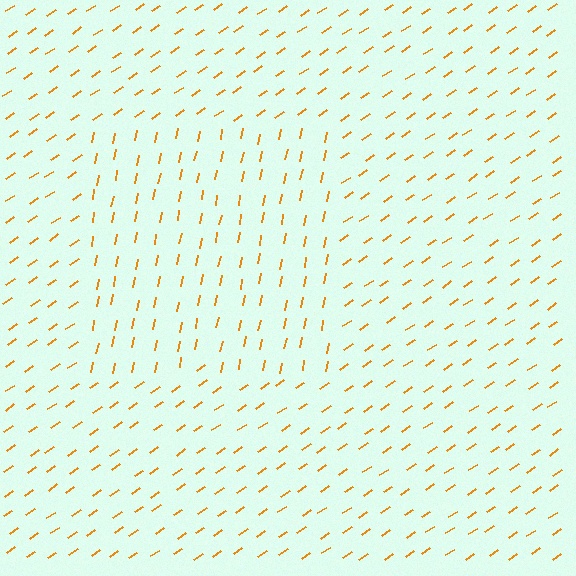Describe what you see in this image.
The image is filled with small orange line segments. A rectangle region in the image has lines oriented differently from the surrounding lines, creating a visible texture boundary.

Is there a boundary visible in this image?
Yes, there is a texture boundary formed by a change in line orientation.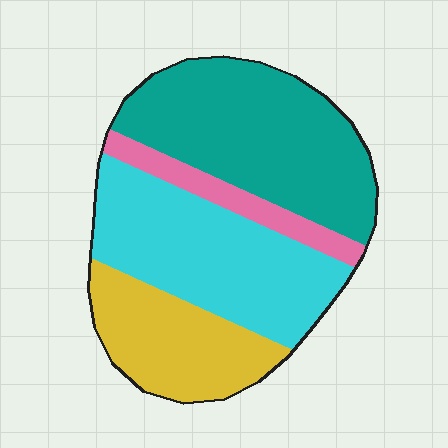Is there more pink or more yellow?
Yellow.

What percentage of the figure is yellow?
Yellow takes up between a sixth and a third of the figure.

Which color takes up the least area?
Pink, at roughly 10%.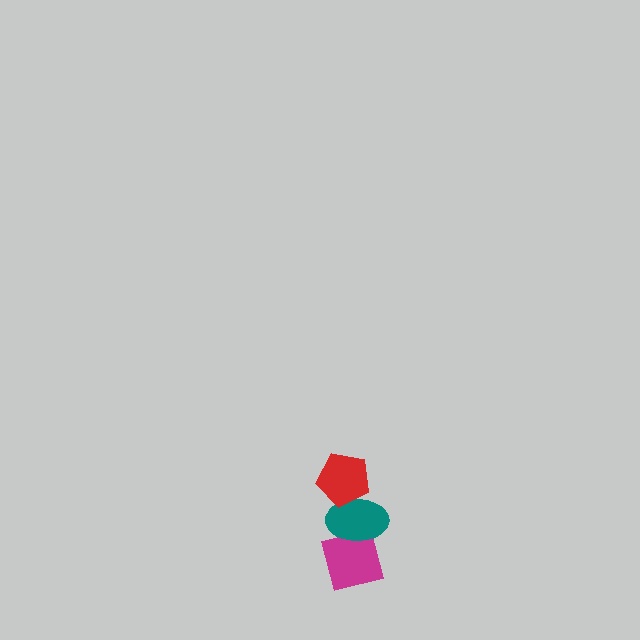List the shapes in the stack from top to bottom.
From top to bottom: the red pentagon, the teal ellipse, the magenta square.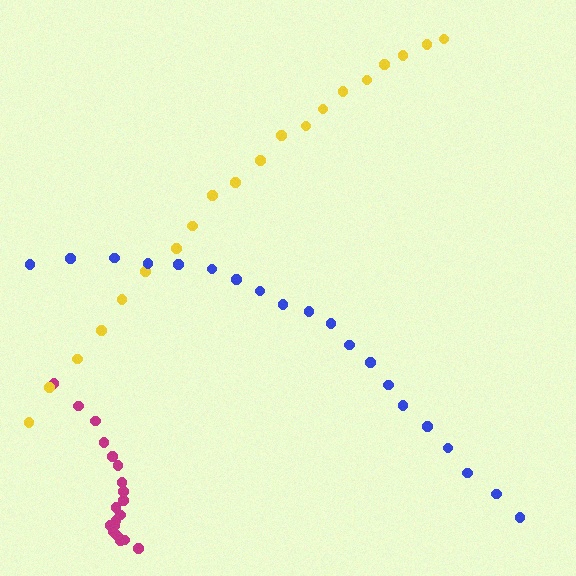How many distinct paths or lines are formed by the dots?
There are 3 distinct paths.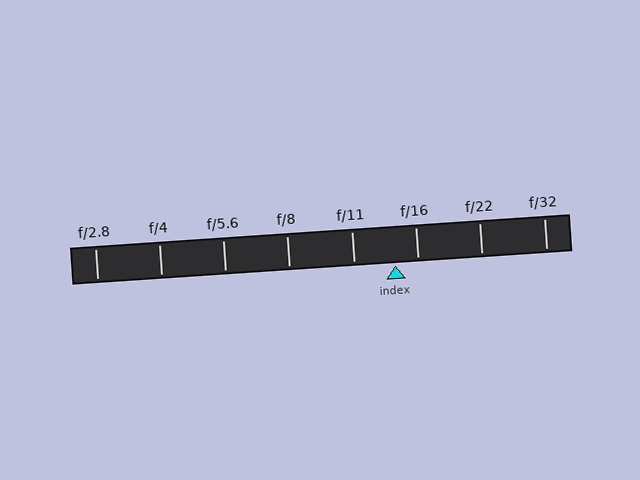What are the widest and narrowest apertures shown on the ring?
The widest aperture shown is f/2.8 and the narrowest is f/32.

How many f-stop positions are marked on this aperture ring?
There are 8 f-stop positions marked.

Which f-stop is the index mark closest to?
The index mark is closest to f/16.